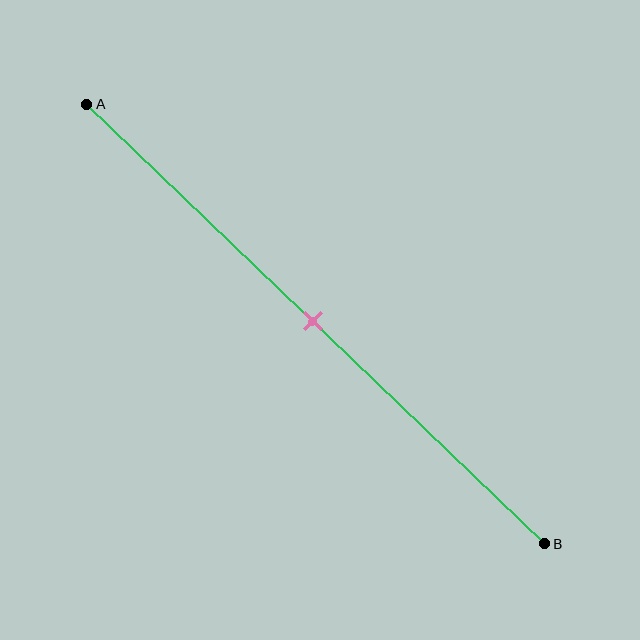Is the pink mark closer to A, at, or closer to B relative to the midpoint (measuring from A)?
The pink mark is approximately at the midpoint of segment AB.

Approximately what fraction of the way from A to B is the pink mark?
The pink mark is approximately 50% of the way from A to B.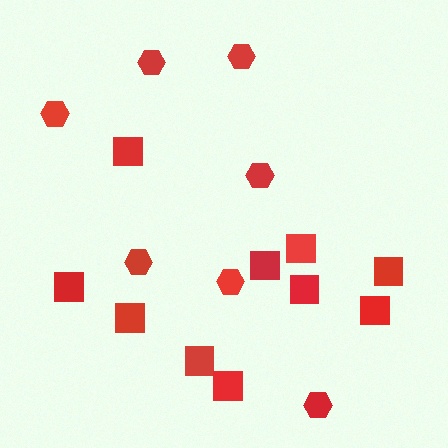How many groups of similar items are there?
There are 2 groups: one group of hexagons (7) and one group of squares (10).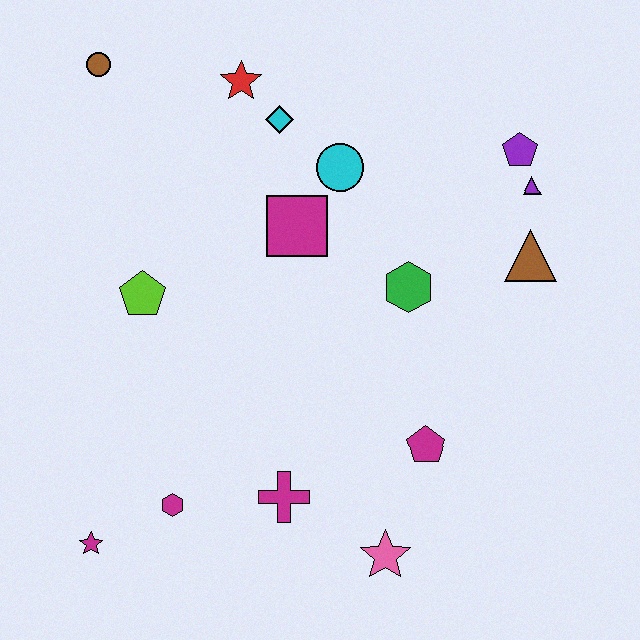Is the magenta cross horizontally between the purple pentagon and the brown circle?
Yes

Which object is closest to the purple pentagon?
The purple triangle is closest to the purple pentagon.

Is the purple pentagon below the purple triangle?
No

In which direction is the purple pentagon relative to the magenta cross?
The purple pentagon is above the magenta cross.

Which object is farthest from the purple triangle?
The magenta star is farthest from the purple triangle.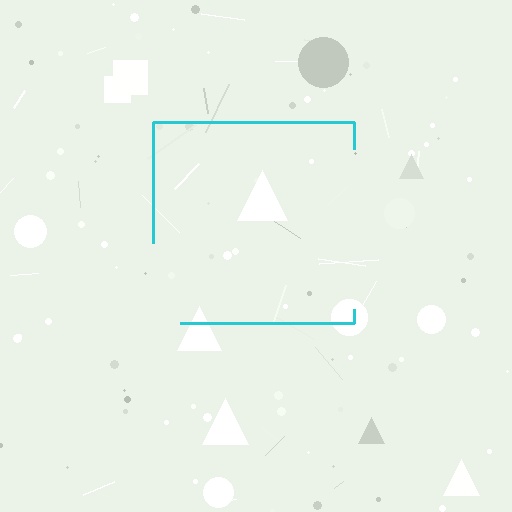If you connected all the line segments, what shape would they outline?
They would outline a square.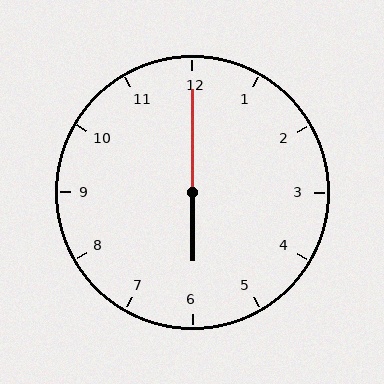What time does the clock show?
6:00.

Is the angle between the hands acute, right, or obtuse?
It is obtuse.